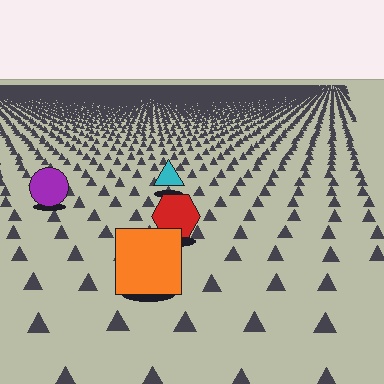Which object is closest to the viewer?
The orange square is closest. The texture marks near it are larger and more spread out.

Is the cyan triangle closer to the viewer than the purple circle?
No. The purple circle is closer — you can tell from the texture gradient: the ground texture is coarser near it.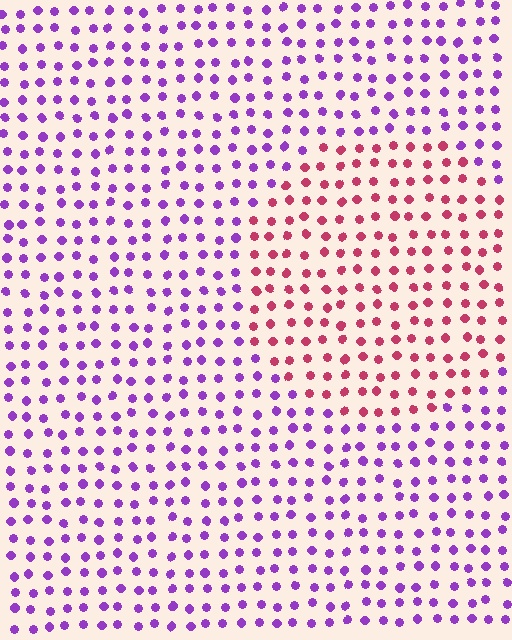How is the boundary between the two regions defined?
The boundary is defined purely by a slight shift in hue (about 60 degrees). Spacing, size, and orientation are identical on both sides.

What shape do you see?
I see a circle.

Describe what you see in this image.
The image is filled with small purple elements in a uniform arrangement. A circle-shaped region is visible where the elements are tinted to a slightly different hue, forming a subtle color boundary.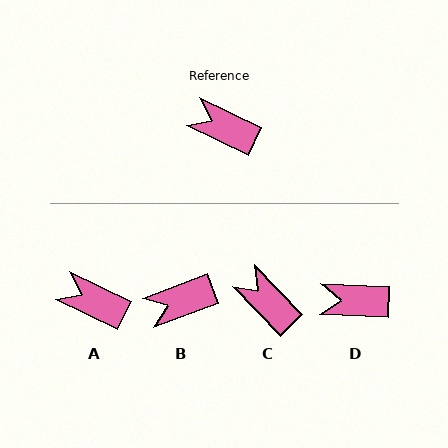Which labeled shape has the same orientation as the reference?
A.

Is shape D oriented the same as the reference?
No, it is off by about 24 degrees.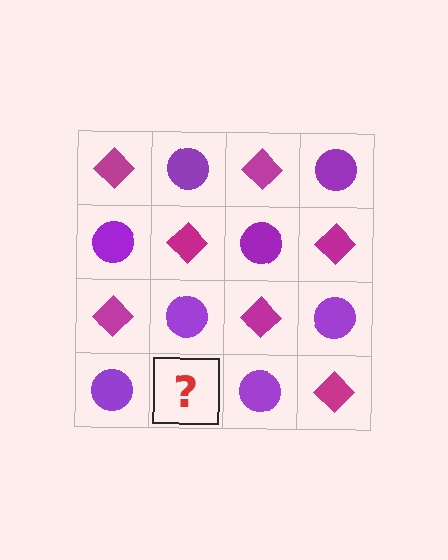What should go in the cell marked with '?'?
The missing cell should contain a magenta diamond.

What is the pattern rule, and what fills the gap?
The rule is that it alternates magenta diamond and purple circle in a checkerboard pattern. The gap should be filled with a magenta diamond.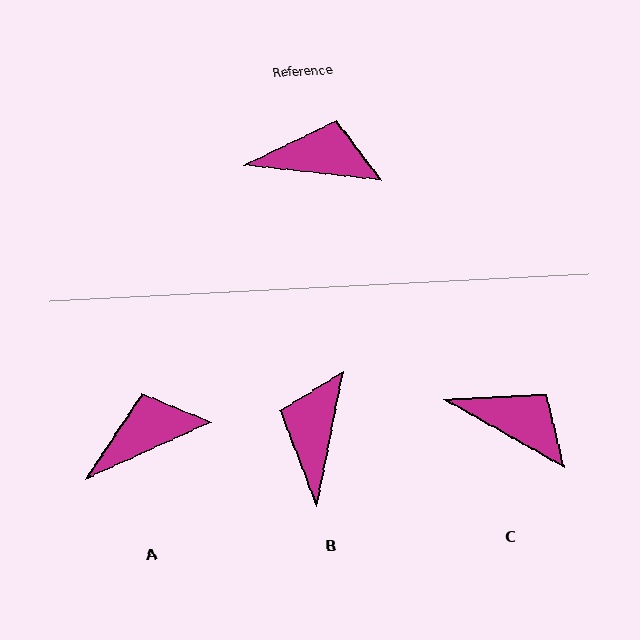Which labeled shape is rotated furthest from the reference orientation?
B, about 85 degrees away.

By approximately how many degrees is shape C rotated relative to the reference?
Approximately 23 degrees clockwise.